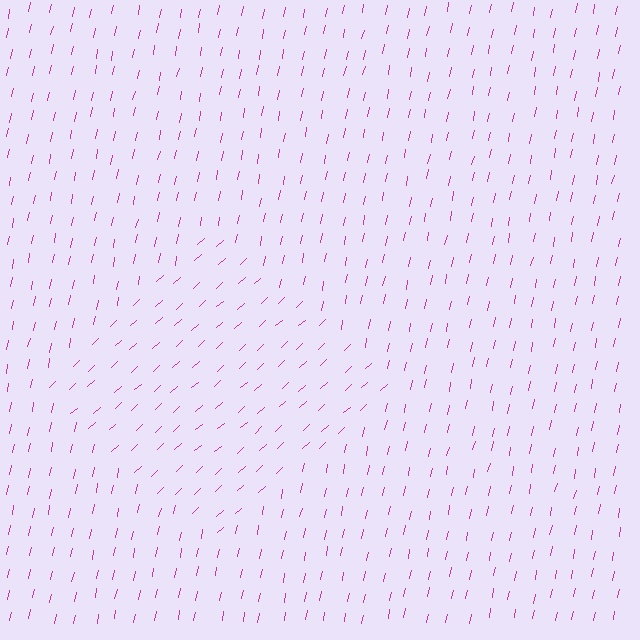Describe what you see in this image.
The image is filled with small magenta line segments. A diamond region in the image has lines oriented differently from the surrounding lines, creating a visible texture boundary.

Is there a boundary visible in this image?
Yes, there is a texture boundary formed by a change in line orientation.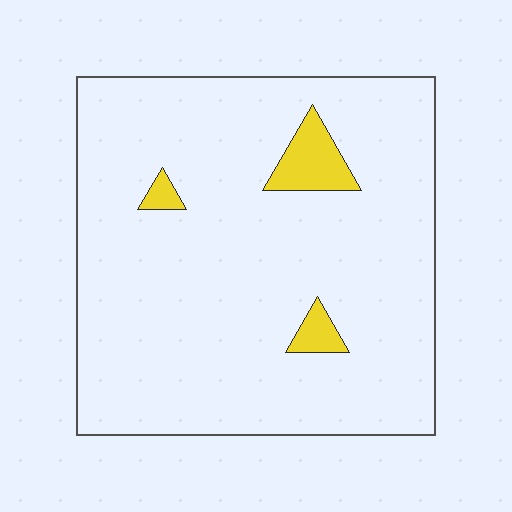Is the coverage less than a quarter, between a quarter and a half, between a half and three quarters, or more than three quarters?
Less than a quarter.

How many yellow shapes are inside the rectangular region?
3.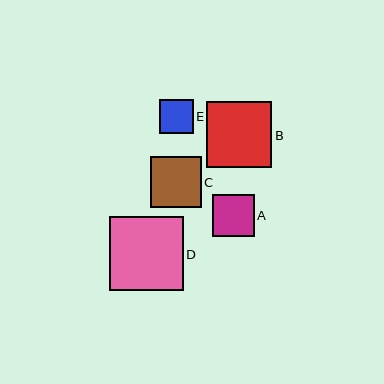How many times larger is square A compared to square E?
Square A is approximately 1.3 times the size of square E.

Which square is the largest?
Square D is the largest with a size of approximately 74 pixels.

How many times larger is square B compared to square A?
Square B is approximately 1.5 times the size of square A.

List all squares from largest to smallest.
From largest to smallest: D, B, C, A, E.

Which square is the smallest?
Square E is the smallest with a size of approximately 34 pixels.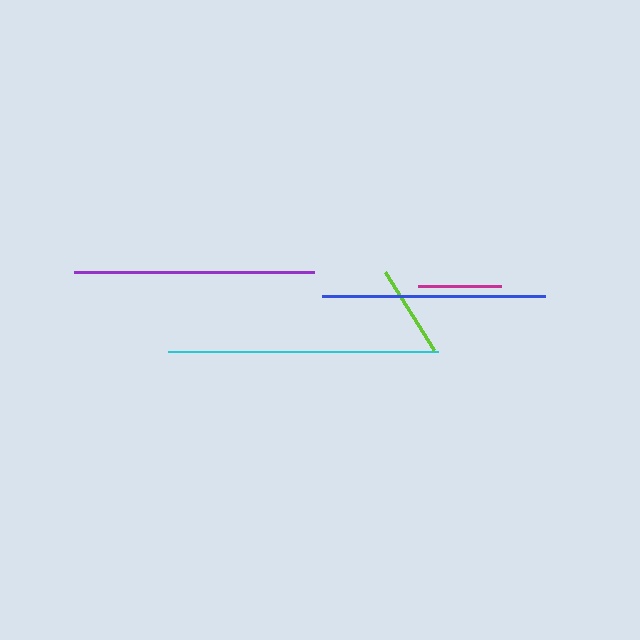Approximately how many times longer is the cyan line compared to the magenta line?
The cyan line is approximately 3.2 times the length of the magenta line.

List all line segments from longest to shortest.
From longest to shortest: cyan, purple, blue, lime, magenta.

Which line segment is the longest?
The cyan line is the longest at approximately 270 pixels.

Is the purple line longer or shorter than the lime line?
The purple line is longer than the lime line.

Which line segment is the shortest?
The magenta line is the shortest at approximately 84 pixels.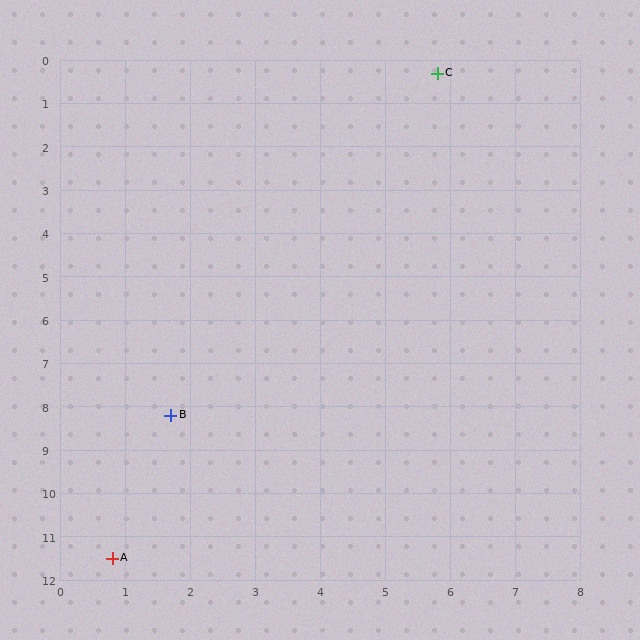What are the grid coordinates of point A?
Point A is at approximately (0.8, 11.5).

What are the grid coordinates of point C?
Point C is at approximately (5.8, 0.3).